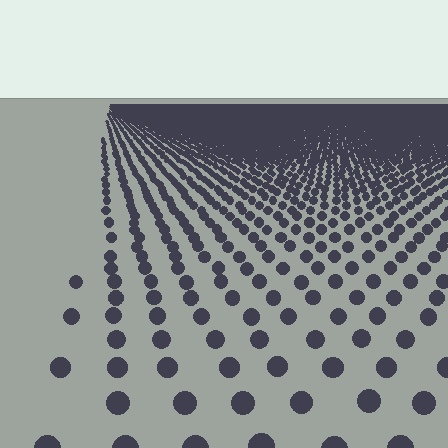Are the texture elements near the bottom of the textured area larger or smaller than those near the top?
Larger. Near the bottom, elements are closer to the viewer and appear at a bigger on-screen size.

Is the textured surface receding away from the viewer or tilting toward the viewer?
The surface is receding away from the viewer. Texture elements get smaller and denser toward the top.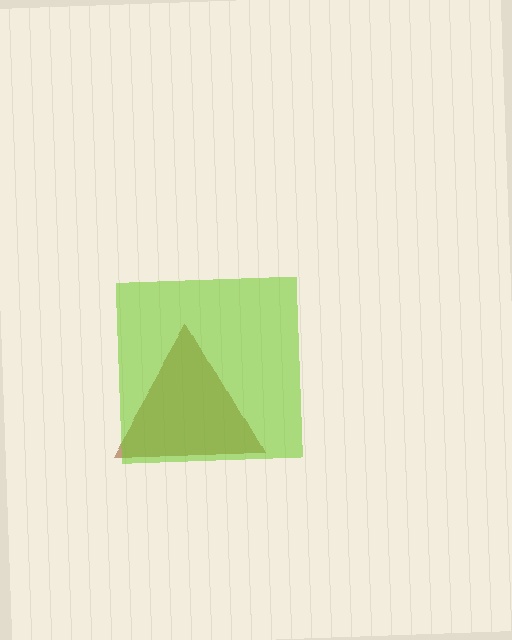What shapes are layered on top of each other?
The layered shapes are: a brown triangle, a lime square.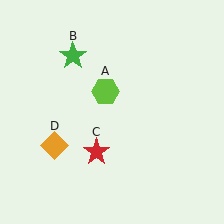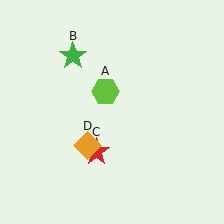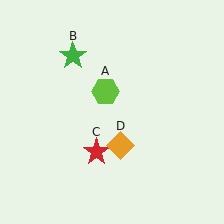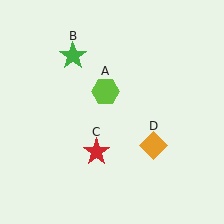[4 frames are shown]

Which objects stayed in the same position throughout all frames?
Lime hexagon (object A) and green star (object B) and red star (object C) remained stationary.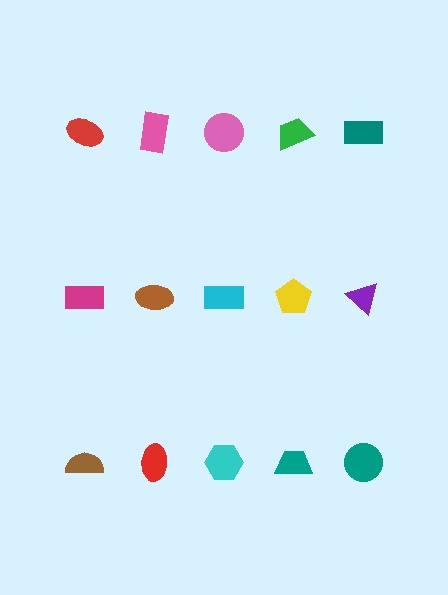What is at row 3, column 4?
A teal trapezoid.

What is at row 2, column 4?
A yellow pentagon.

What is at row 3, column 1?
A brown semicircle.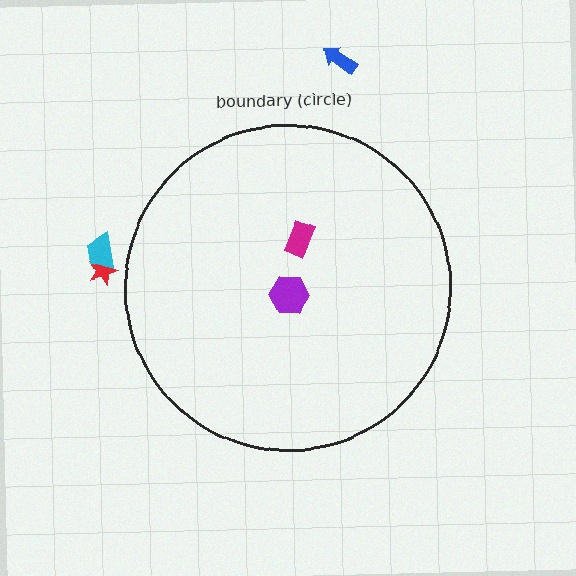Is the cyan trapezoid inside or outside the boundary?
Outside.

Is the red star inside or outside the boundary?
Outside.